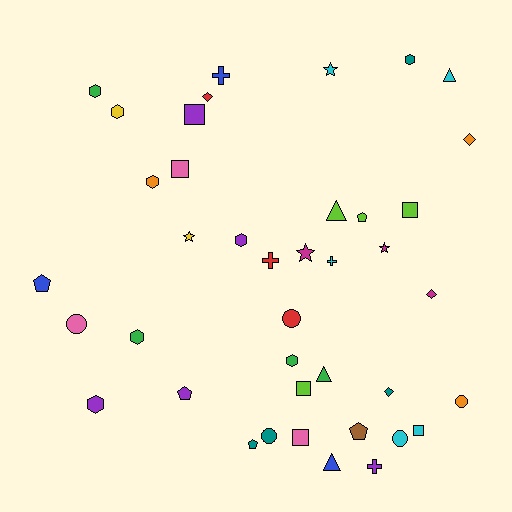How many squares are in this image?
There are 6 squares.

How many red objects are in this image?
There are 3 red objects.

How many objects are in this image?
There are 40 objects.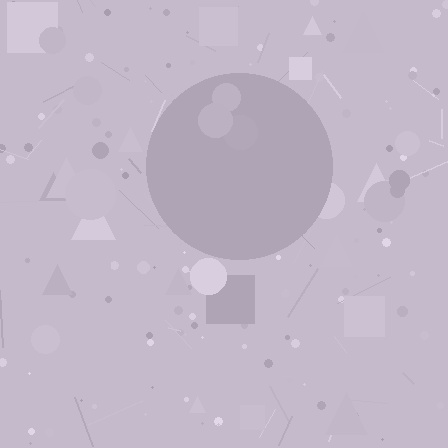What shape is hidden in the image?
A circle is hidden in the image.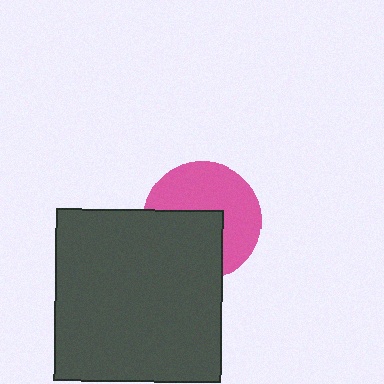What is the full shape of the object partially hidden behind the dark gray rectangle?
The partially hidden object is a pink circle.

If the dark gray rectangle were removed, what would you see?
You would see the complete pink circle.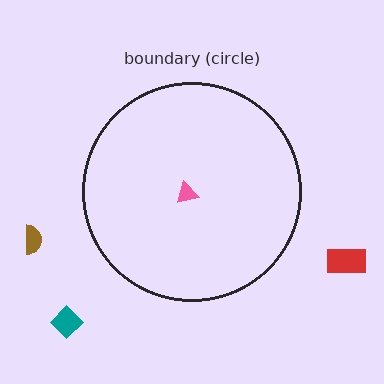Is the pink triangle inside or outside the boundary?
Inside.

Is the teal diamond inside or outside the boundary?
Outside.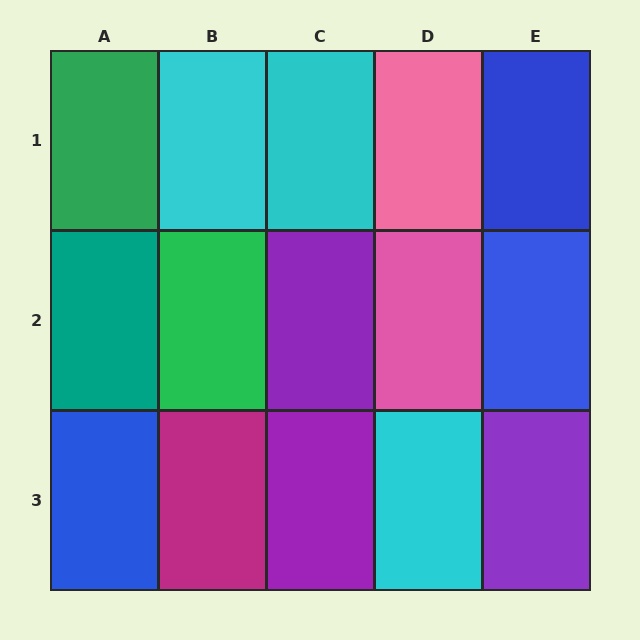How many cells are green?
2 cells are green.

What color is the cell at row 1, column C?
Cyan.